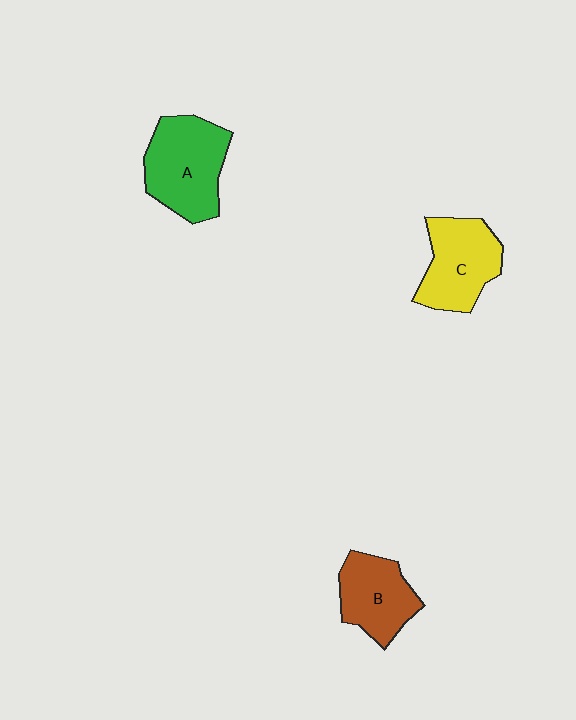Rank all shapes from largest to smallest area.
From largest to smallest: A (green), C (yellow), B (brown).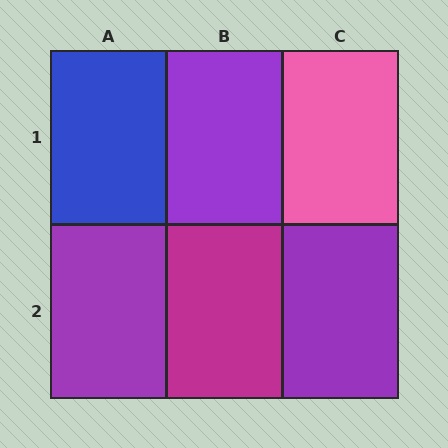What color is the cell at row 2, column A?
Purple.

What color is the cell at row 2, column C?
Purple.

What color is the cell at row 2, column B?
Magenta.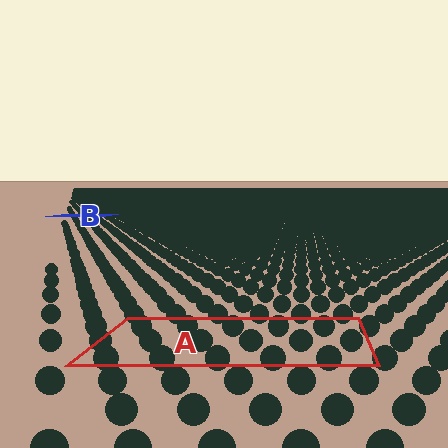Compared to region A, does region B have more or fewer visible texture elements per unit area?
Region B has more texture elements per unit area — they are packed more densely because it is farther away.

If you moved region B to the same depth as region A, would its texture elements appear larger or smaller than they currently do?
They would appear larger. At a closer depth, the same texture elements are projected at a bigger on-screen size.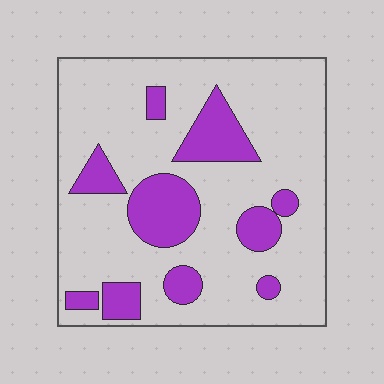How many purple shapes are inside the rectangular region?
10.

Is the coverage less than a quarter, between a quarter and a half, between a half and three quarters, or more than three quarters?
Less than a quarter.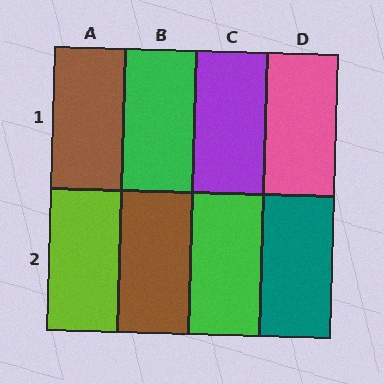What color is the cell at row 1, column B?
Green.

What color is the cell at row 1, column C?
Purple.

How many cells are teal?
1 cell is teal.